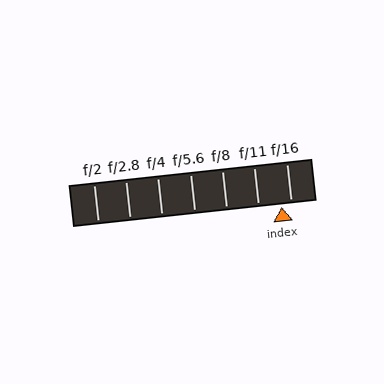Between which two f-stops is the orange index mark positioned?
The index mark is between f/11 and f/16.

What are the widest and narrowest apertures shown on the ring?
The widest aperture shown is f/2 and the narrowest is f/16.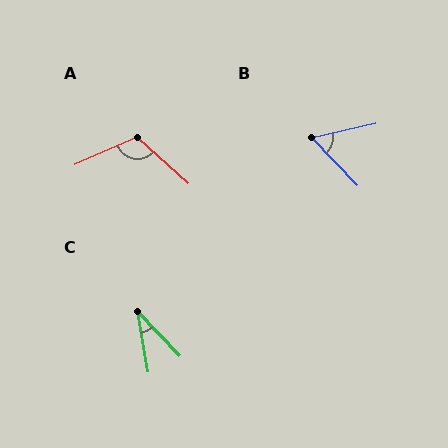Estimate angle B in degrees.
Approximately 59 degrees.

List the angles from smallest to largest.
C (34°), B (59°), A (114°).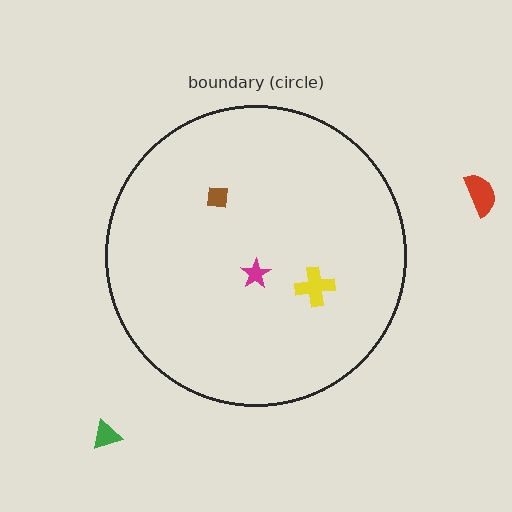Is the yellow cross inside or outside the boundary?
Inside.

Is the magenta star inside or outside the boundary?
Inside.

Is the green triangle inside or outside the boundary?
Outside.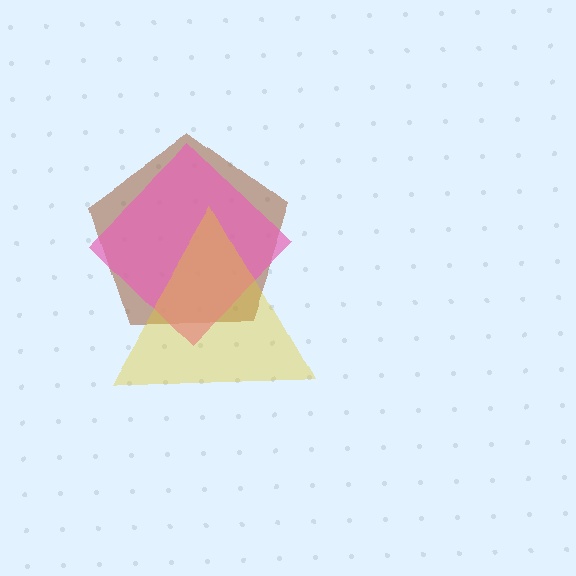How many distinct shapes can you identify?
There are 3 distinct shapes: a brown pentagon, a pink diamond, a yellow triangle.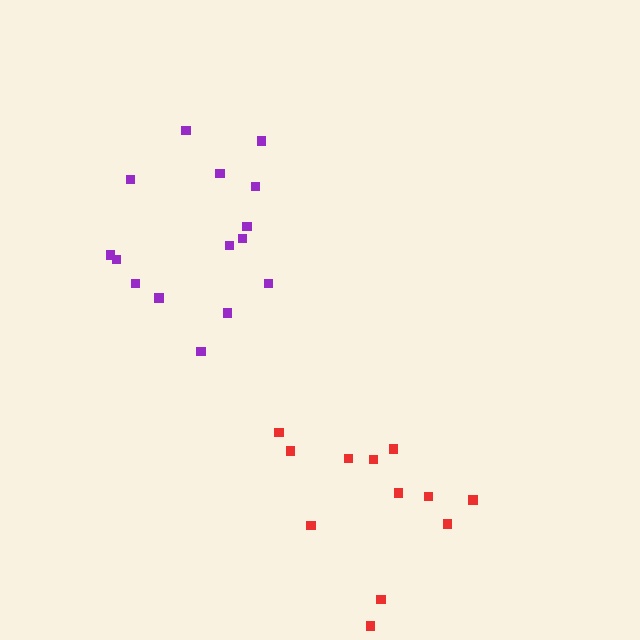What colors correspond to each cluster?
The clusters are colored: red, purple.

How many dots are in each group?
Group 1: 12 dots, Group 2: 15 dots (27 total).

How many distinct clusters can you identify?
There are 2 distinct clusters.